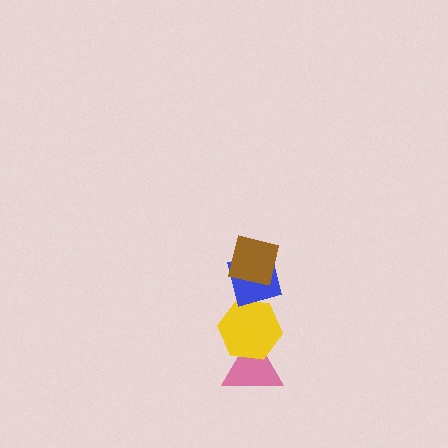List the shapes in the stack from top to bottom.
From top to bottom: the brown square, the blue square, the yellow hexagon, the pink triangle.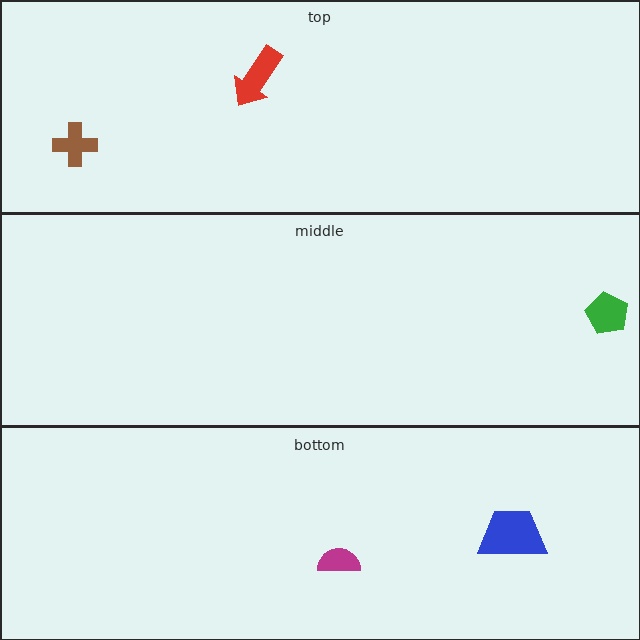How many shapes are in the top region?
2.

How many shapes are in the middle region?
1.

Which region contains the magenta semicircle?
The bottom region.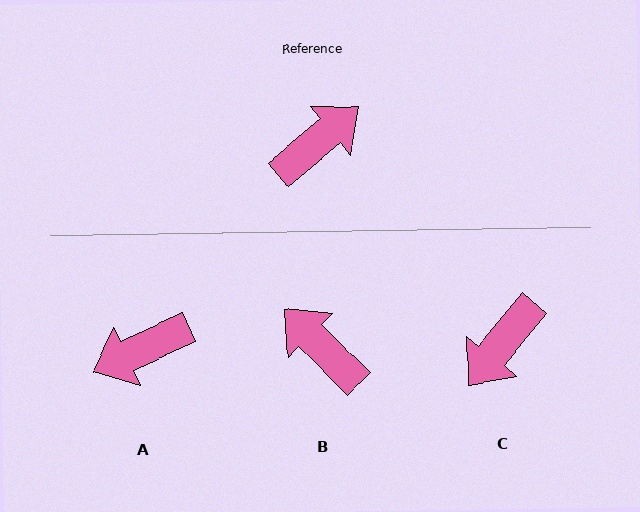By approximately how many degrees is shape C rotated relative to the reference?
Approximately 169 degrees clockwise.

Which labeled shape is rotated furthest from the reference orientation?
C, about 169 degrees away.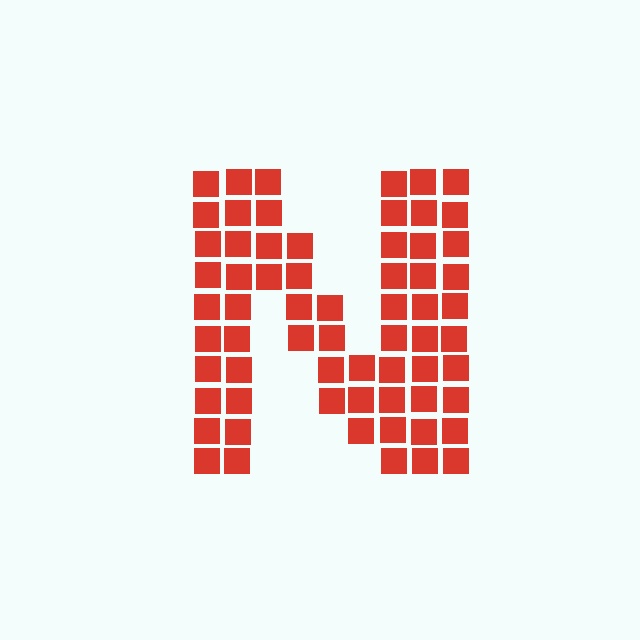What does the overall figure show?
The overall figure shows the letter N.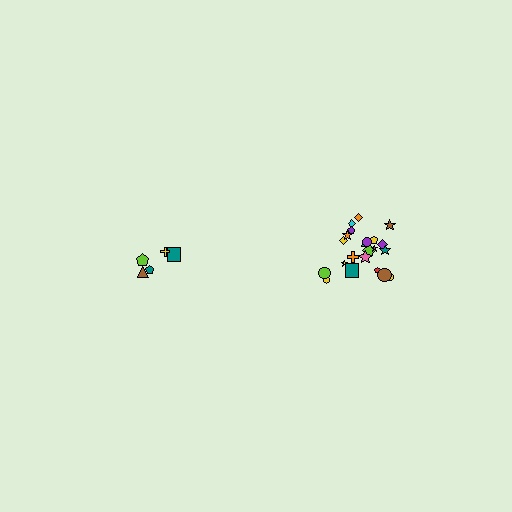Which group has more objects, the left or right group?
The right group.